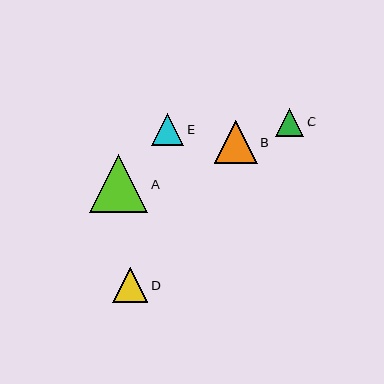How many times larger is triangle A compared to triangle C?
Triangle A is approximately 2.1 times the size of triangle C.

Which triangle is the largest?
Triangle A is the largest with a size of approximately 58 pixels.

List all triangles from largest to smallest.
From largest to smallest: A, B, D, E, C.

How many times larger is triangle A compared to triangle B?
Triangle A is approximately 1.3 times the size of triangle B.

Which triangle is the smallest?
Triangle C is the smallest with a size of approximately 28 pixels.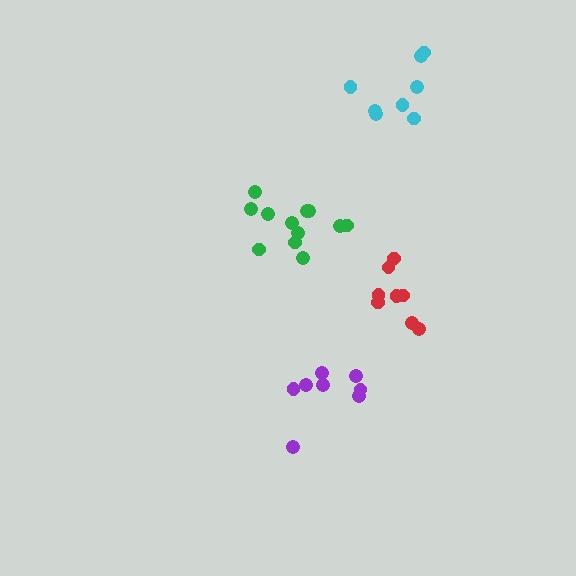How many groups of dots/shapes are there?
There are 4 groups.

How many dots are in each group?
Group 1: 8 dots, Group 2: 8 dots, Group 3: 12 dots, Group 4: 8 dots (36 total).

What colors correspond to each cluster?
The clusters are colored: purple, cyan, green, red.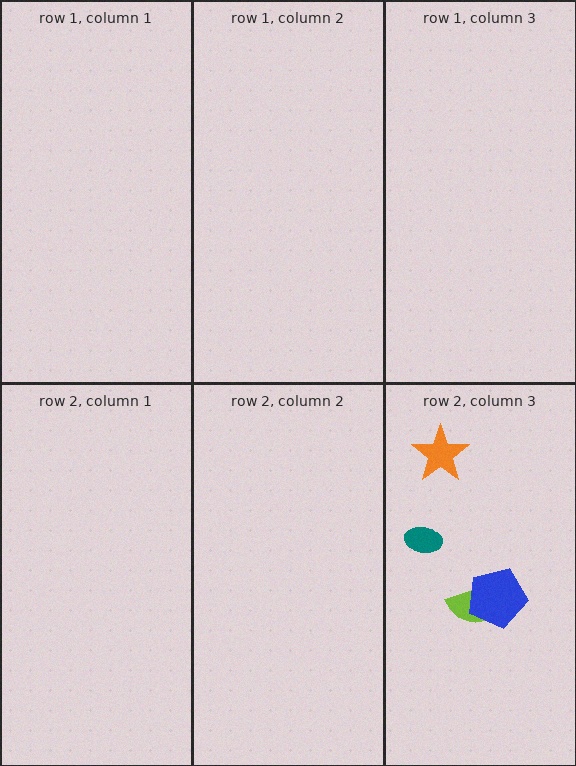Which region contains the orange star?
The row 2, column 3 region.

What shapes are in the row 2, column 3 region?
The orange star, the lime semicircle, the teal ellipse, the blue pentagon.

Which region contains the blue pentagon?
The row 2, column 3 region.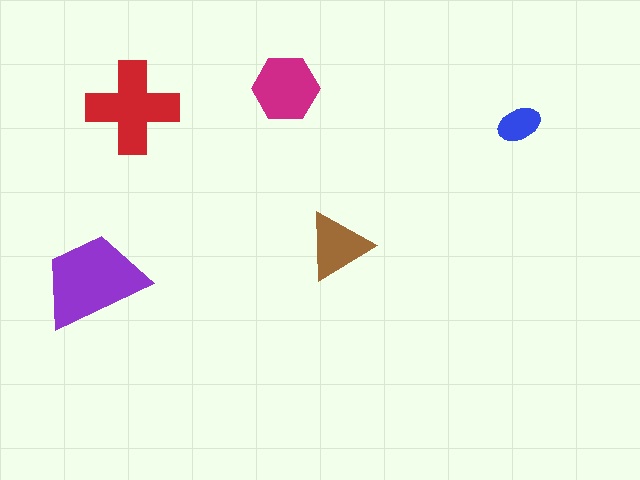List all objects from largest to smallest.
The purple trapezoid, the red cross, the magenta hexagon, the brown triangle, the blue ellipse.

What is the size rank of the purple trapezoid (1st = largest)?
1st.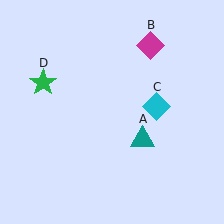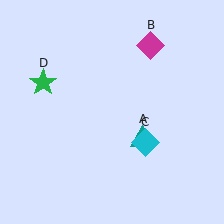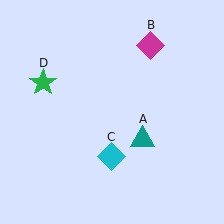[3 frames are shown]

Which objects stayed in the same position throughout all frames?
Teal triangle (object A) and magenta diamond (object B) and green star (object D) remained stationary.